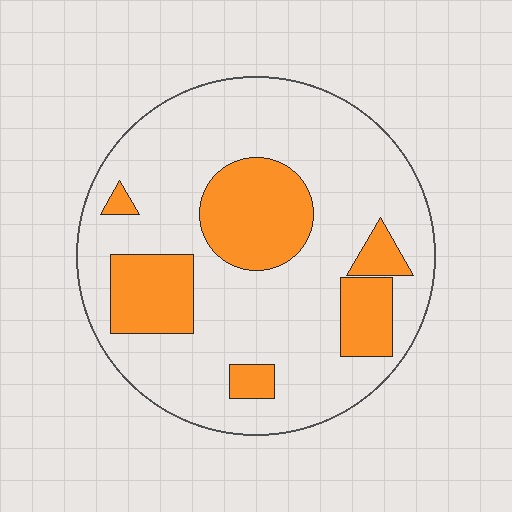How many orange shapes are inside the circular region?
6.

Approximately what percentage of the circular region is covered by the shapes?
Approximately 25%.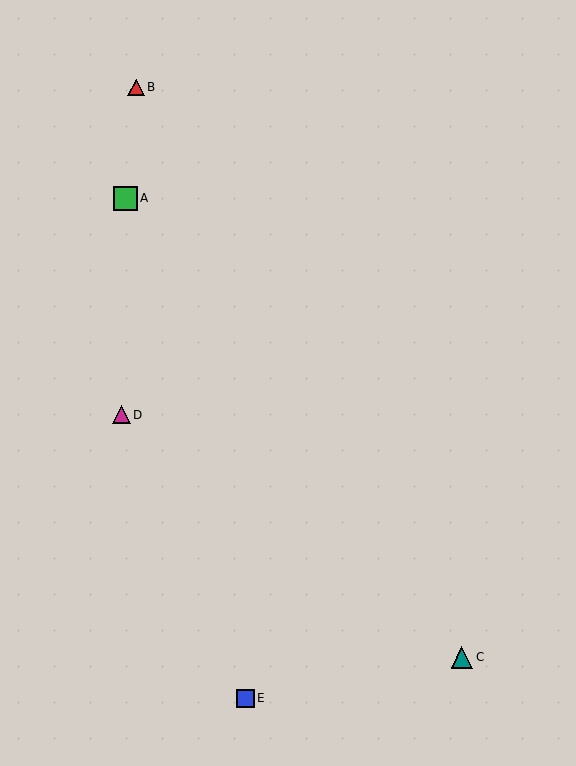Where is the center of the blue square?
The center of the blue square is at (245, 698).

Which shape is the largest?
The green square (labeled A) is the largest.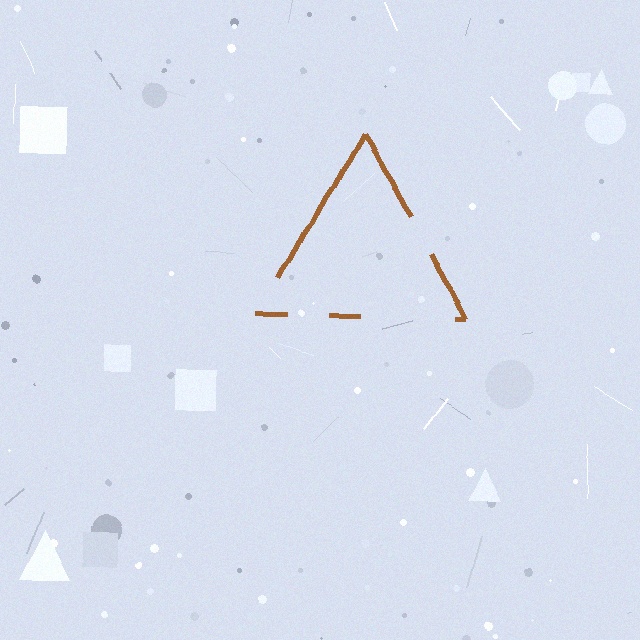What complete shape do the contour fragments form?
The contour fragments form a triangle.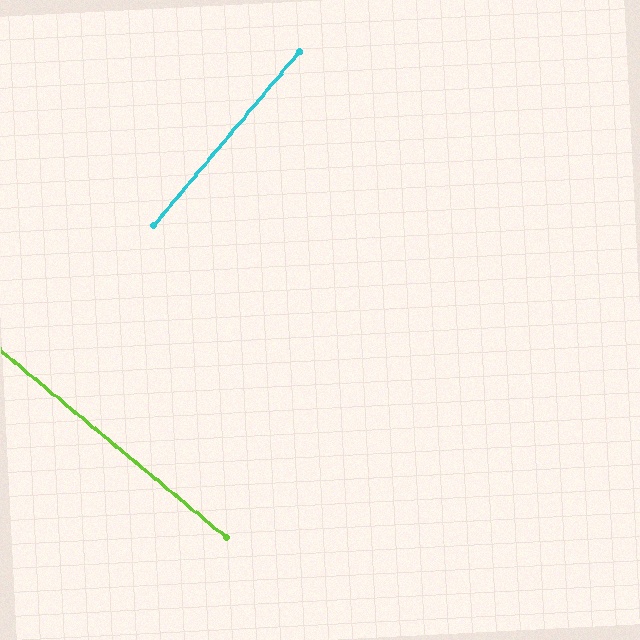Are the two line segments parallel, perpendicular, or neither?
Perpendicular — they meet at approximately 90°.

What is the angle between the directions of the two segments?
Approximately 90 degrees.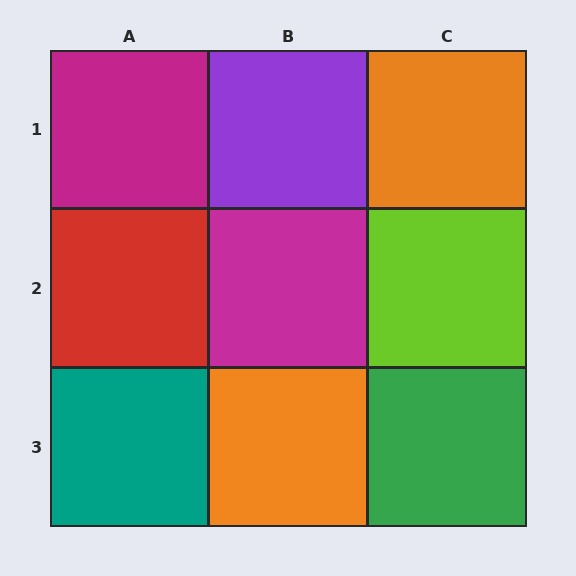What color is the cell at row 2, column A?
Red.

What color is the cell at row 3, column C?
Green.